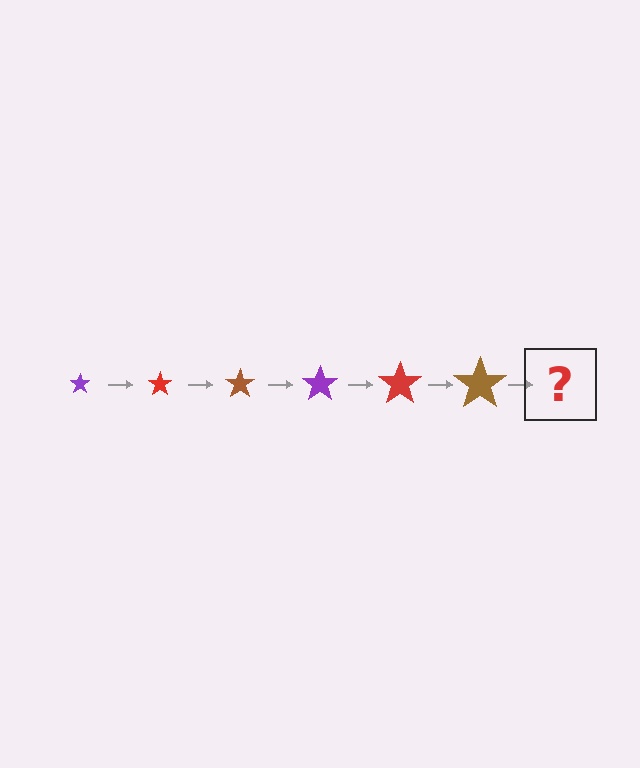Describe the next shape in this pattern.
It should be a purple star, larger than the previous one.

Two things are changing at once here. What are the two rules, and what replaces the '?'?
The two rules are that the star grows larger each step and the color cycles through purple, red, and brown. The '?' should be a purple star, larger than the previous one.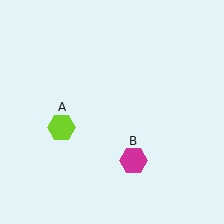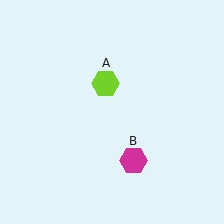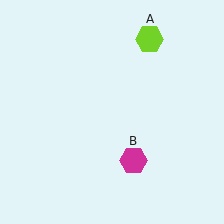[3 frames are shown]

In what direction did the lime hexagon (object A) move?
The lime hexagon (object A) moved up and to the right.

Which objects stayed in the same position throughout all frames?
Magenta hexagon (object B) remained stationary.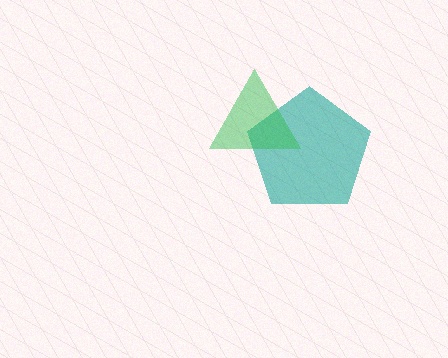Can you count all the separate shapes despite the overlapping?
Yes, there are 2 separate shapes.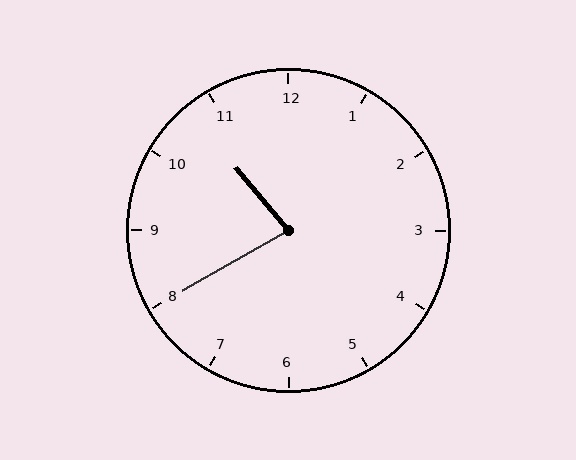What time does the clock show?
10:40.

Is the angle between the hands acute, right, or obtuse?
It is acute.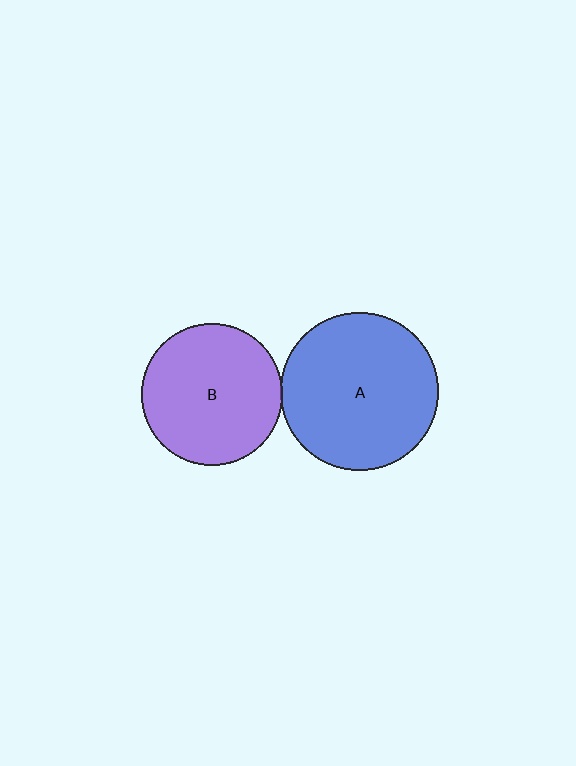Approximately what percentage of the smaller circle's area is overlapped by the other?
Approximately 5%.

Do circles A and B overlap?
Yes.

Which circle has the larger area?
Circle A (blue).